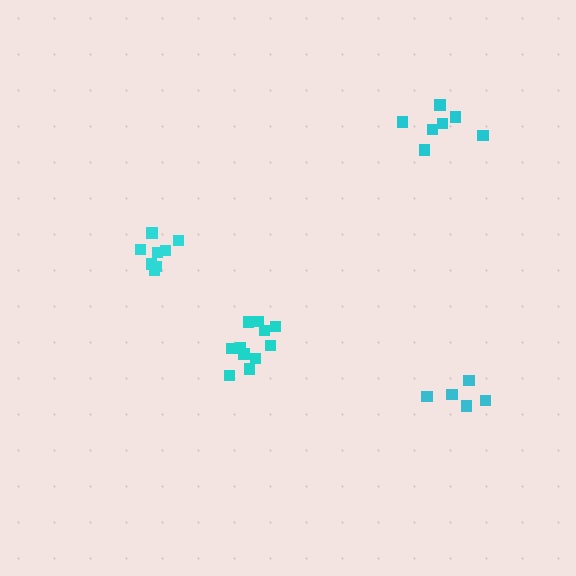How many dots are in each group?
Group 1: 5 dots, Group 2: 11 dots, Group 3: 8 dots, Group 4: 8 dots (32 total).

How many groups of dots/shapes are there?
There are 4 groups.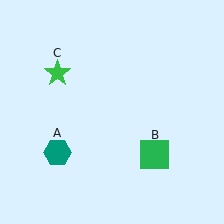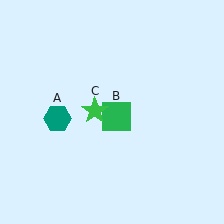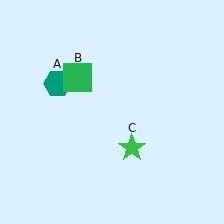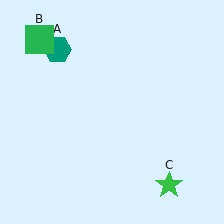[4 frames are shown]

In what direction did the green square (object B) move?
The green square (object B) moved up and to the left.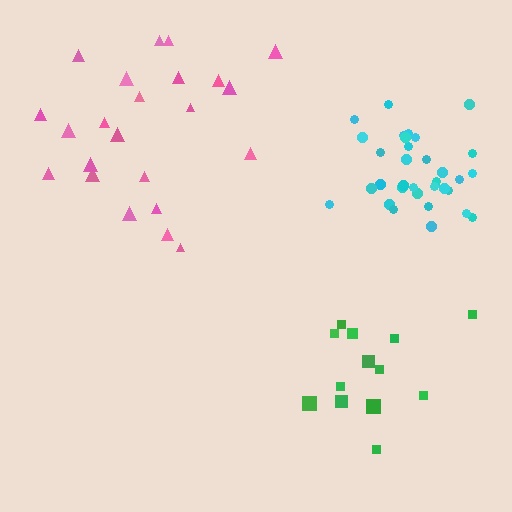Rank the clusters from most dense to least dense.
cyan, green, pink.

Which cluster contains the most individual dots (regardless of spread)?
Cyan (34).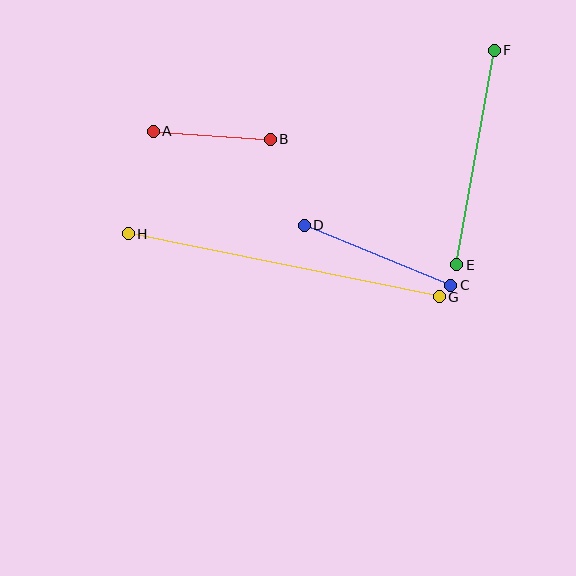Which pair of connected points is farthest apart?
Points G and H are farthest apart.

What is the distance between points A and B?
The distance is approximately 117 pixels.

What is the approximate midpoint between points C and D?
The midpoint is at approximately (377, 255) pixels.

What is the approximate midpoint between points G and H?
The midpoint is at approximately (284, 265) pixels.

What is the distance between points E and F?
The distance is approximately 218 pixels.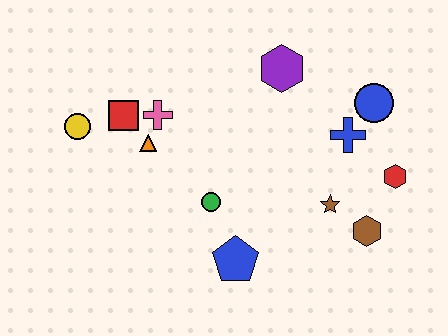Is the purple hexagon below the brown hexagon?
No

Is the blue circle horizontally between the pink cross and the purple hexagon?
No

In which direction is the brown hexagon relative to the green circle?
The brown hexagon is to the right of the green circle.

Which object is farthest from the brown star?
The yellow circle is farthest from the brown star.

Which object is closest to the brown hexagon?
The brown star is closest to the brown hexagon.